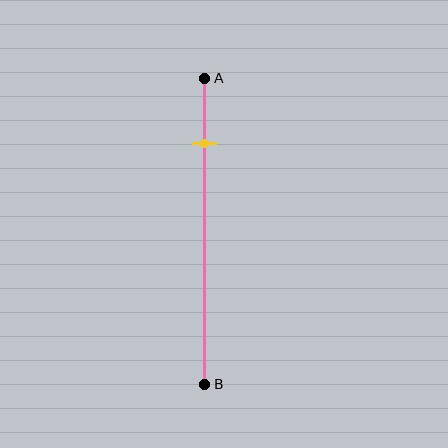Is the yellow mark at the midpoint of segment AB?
No, the mark is at about 20% from A, not at the 50% midpoint.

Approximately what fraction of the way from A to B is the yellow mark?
The yellow mark is approximately 20% of the way from A to B.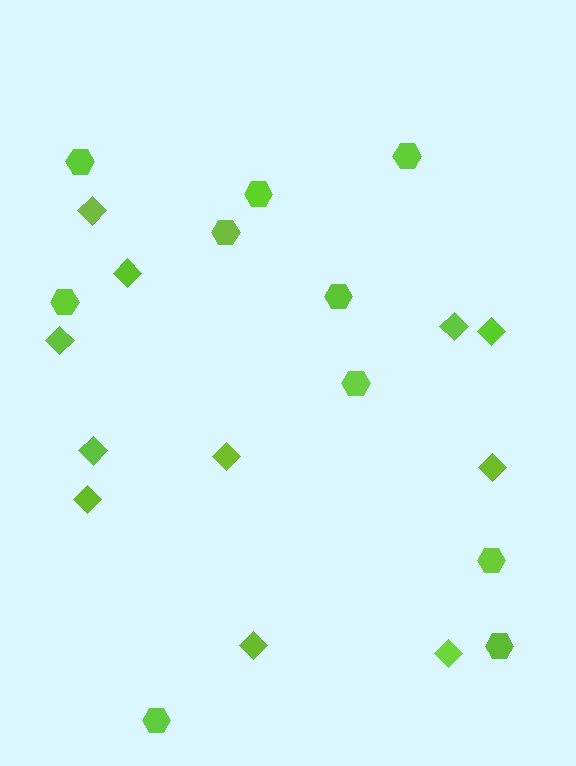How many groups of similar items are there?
There are 2 groups: one group of diamonds (11) and one group of hexagons (10).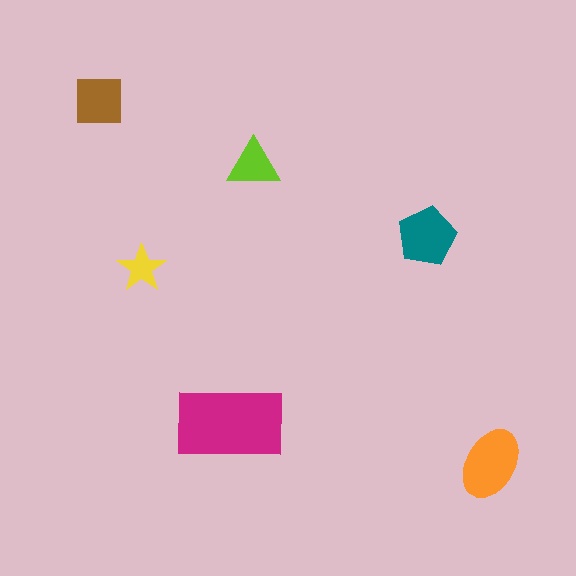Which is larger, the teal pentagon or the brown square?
The teal pentagon.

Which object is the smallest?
The yellow star.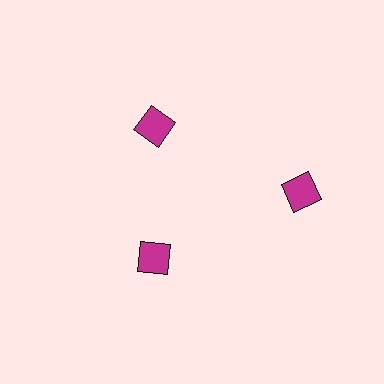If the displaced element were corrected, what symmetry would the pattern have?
It would have 3-fold rotational symmetry — the pattern would map onto itself every 120 degrees.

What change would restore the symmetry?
The symmetry would be restored by moving it inward, back onto the ring so that all 3 diamonds sit at equal angles and equal distance from the center.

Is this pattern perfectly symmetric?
No. The 3 magenta diamonds are arranged in a ring, but one element near the 3 o'clock position is pushed outward from the center, breaking the 3-fold rotational symmetry.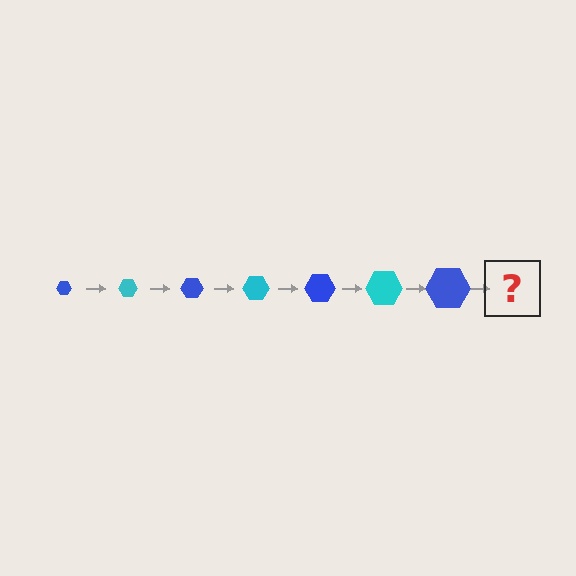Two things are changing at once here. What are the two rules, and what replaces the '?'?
The two rules are that the hexagon grows larger each step and the color cycles through blue and cyan. The '?' should be a cyan hexagon, larger than the previous one.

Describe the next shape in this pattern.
It should be a cyan hexagon, larger than the previous one.